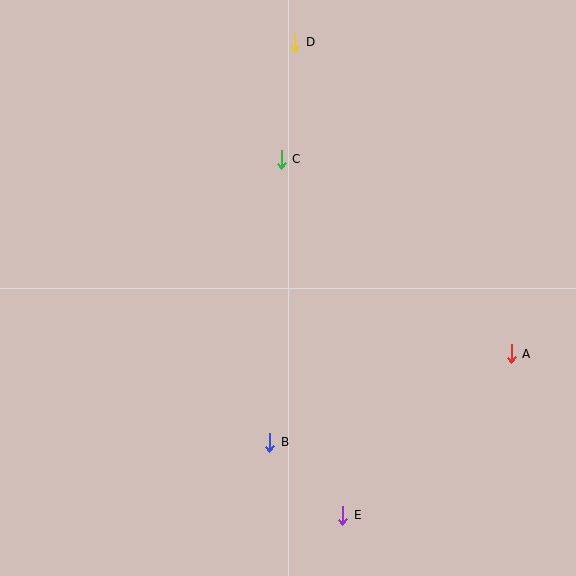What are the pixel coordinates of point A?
Point A is at (511, 354).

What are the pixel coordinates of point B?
Point B is at (270, 442).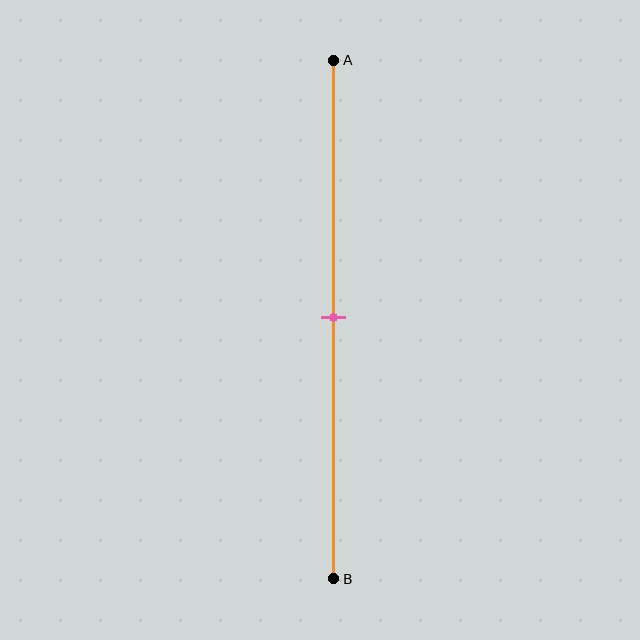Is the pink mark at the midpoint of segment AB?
Yes, the mark is approximately at the midpoint.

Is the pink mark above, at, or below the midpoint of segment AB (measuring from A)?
The pink mark is approximately at the midpoint of segment AB.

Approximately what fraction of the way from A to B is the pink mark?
The pink mark is approximately 50% of the way from A to B.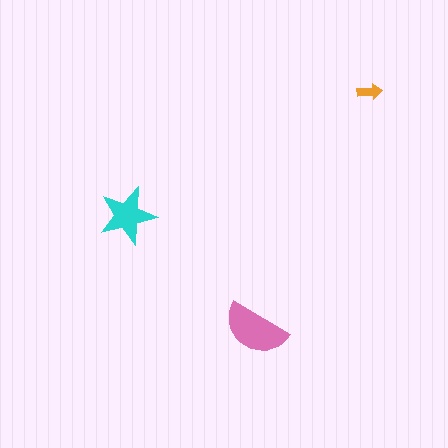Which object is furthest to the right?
The orange arrow is rightmost.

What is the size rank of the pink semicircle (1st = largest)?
1st.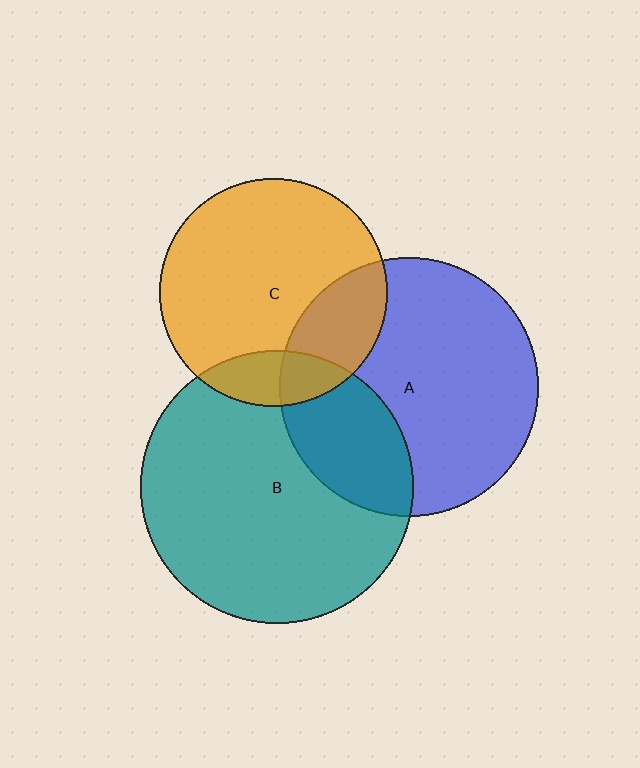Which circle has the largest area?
Circle B (teal).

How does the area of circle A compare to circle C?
Approximately 1.3 times.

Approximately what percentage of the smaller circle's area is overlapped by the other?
Approximately 15%.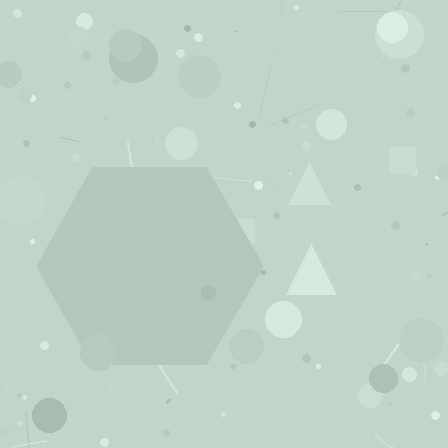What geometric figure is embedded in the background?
A hexagon is embedded in the background.